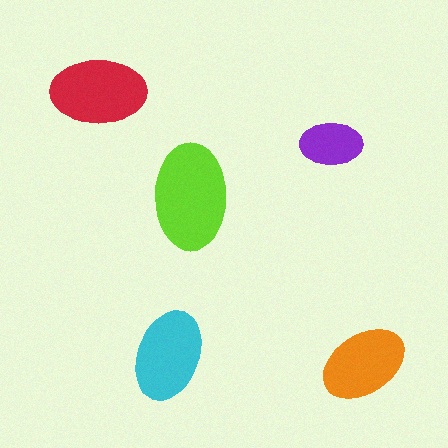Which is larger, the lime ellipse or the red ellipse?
The lime one.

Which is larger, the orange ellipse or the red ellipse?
The red one.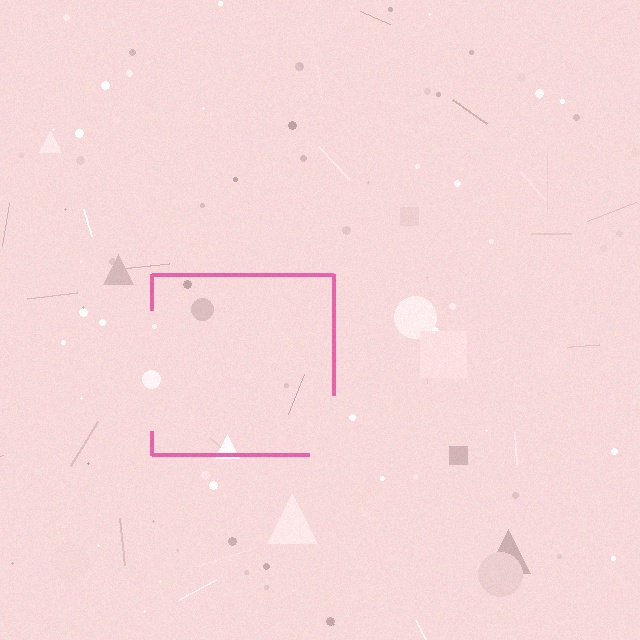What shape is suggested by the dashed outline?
The dashed outline suggests a square.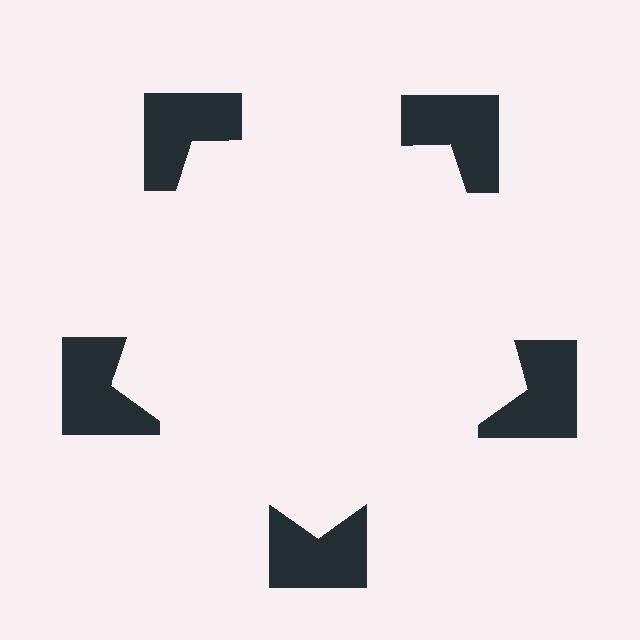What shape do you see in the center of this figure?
An illusory pentagon — its edges are inferred from the aligned wedge cuts in the notched squares, not physically drawn.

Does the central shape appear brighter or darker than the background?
It typically appears slightly brighter than the background, even though no actual brightness change is drawn.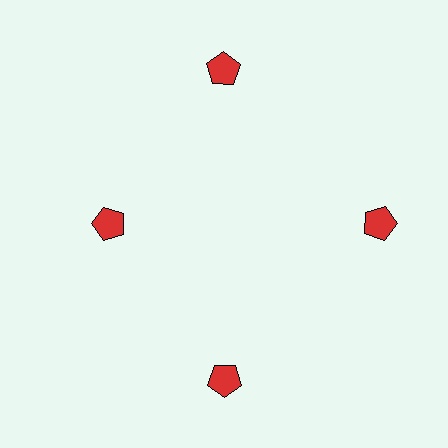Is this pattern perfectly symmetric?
No. The 4 red pentagons are arranged in a ring, but one element near the 9 o'clock position is pulled inward toward the center, breaking the 4-fold rotational symmetry.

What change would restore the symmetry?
The symmetry would be restored by moving it outward, back onto the ring so that all 4 pentagons sit at equal angles and equal distance from the center.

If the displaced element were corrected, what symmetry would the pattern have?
It would have 4-fold rotational symmetry — the pattern would map onto itself every 90 degrees.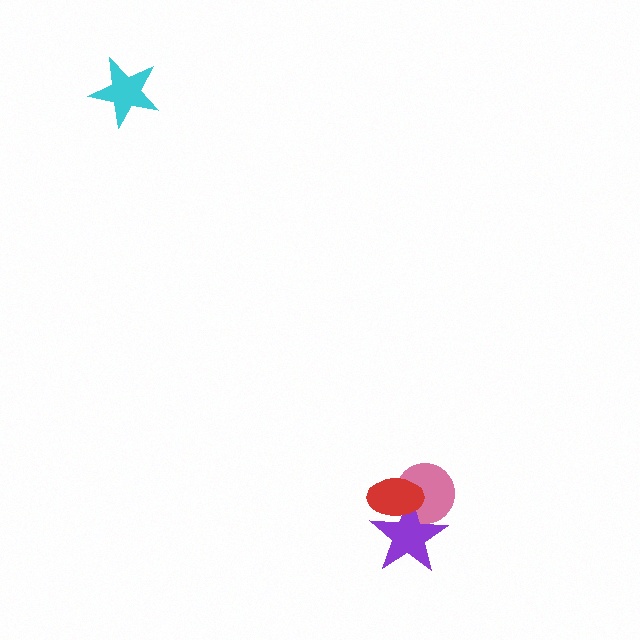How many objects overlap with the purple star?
2 objects overlap with the purple star.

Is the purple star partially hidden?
Yes, it is partially covered by another shape.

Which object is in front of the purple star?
The red ellipse is in front of the purple star.